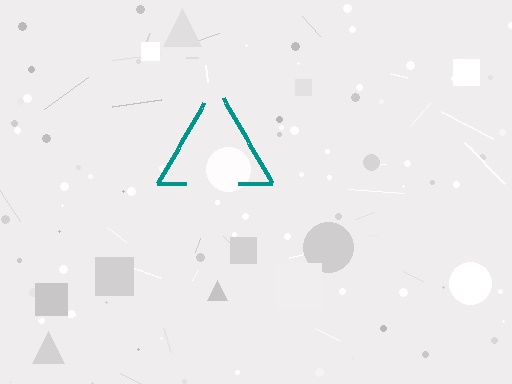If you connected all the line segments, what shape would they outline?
They would outline a triangle.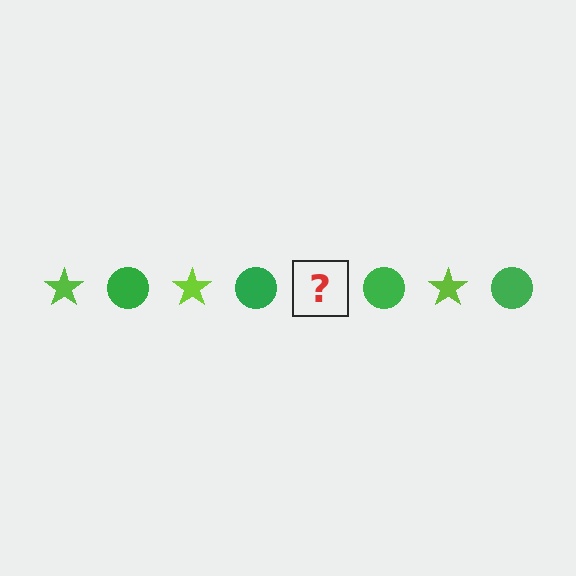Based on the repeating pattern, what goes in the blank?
The blank should be a lime star.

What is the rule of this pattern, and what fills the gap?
The rule is that the pattern alternates between lime star and green circle. The gap should be filled with a lime star.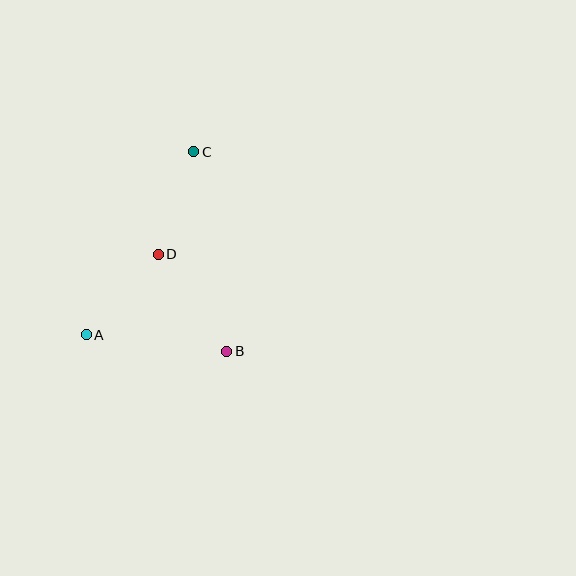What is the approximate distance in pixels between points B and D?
The distance between B and D is approximately 119 pixels.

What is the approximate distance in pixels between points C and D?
The distance between C and D is approximately 108 pixels.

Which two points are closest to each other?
Points A and D are closest to each other.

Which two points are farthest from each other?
Points A and C are farthest from each other.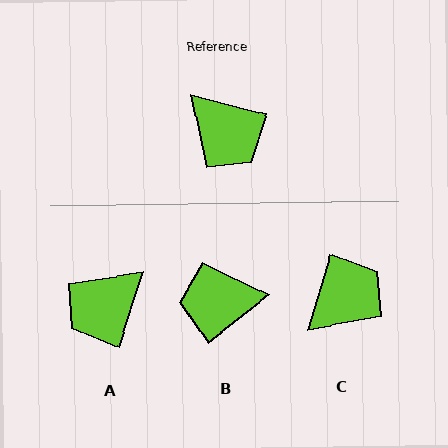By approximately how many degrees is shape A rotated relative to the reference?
Approximately 93 degrees clockwise.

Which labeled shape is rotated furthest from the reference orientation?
B, about 127 degrees away.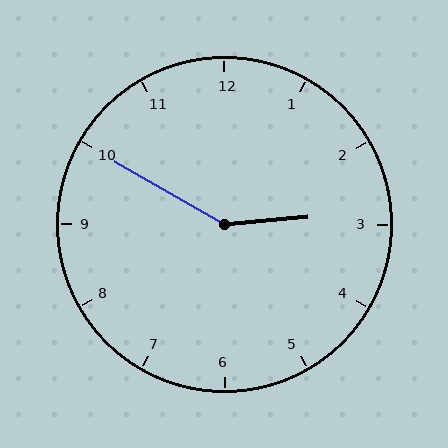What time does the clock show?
2:50.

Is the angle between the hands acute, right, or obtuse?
It is obtuse.